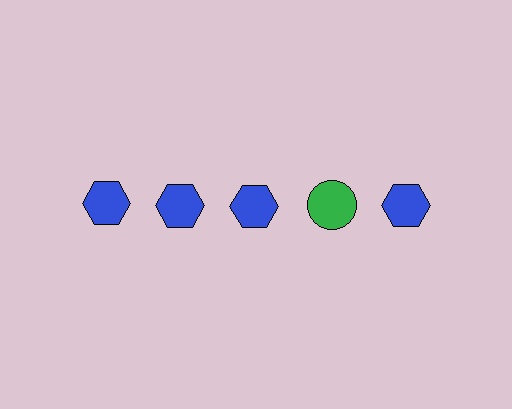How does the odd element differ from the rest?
It differs in both color (green instead of blue) and shape (circle instead of hexagon).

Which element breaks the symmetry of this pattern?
The green circle in the top row, second from right column breaks the symmetry. All other shapes are blue hexagons.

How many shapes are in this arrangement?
There are 5 shapes arranged in a grid pattern.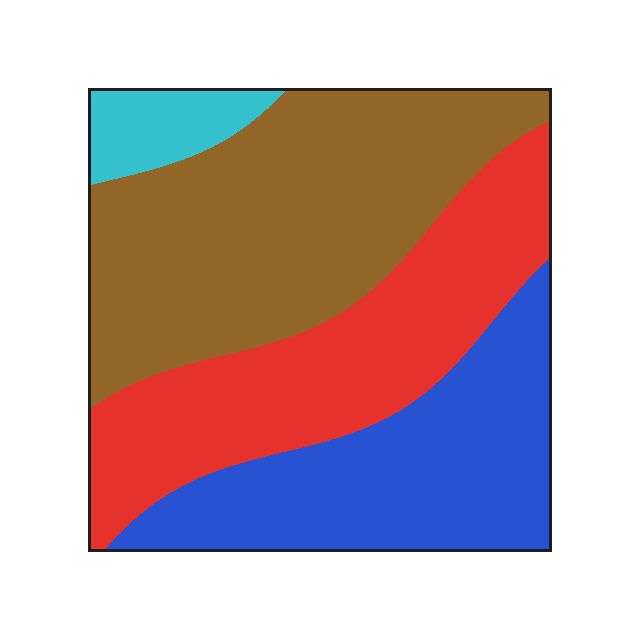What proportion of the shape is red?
Red covers 29% of the shape.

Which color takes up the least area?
Cyan, at roughly 5%.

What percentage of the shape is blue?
Blue covers about 25% of the shape.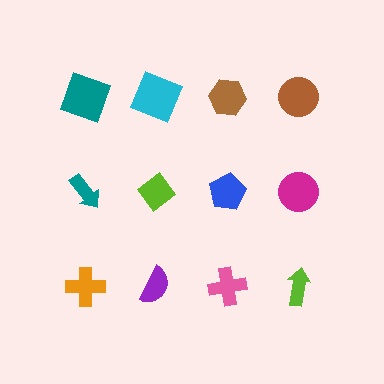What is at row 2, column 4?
A magenta circle.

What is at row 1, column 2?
A cyan square.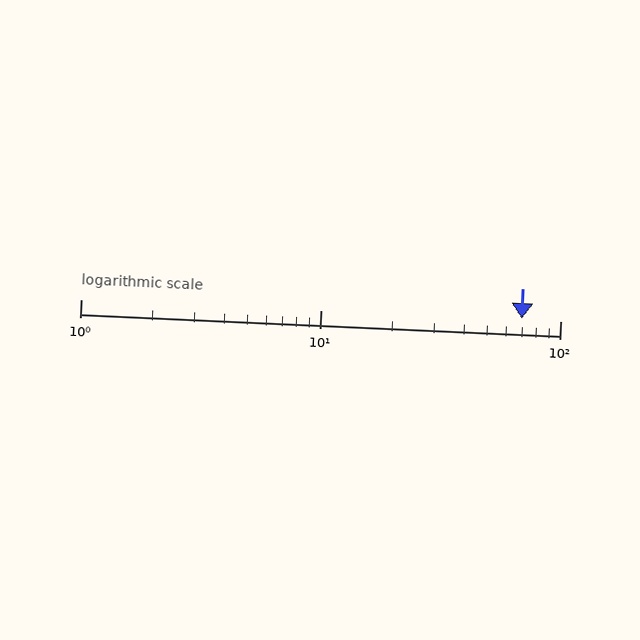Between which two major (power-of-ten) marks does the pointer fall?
The pointer is between 10 and 100.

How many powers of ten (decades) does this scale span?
The scale spans 2 decades, from 1 to 100.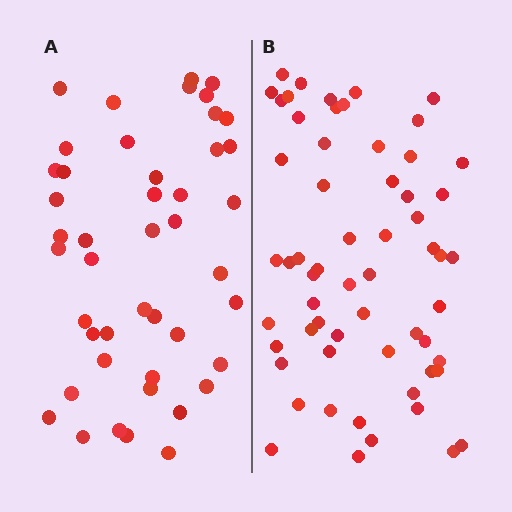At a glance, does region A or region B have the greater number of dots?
Region B (the right region) has more dots.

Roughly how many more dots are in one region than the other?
Region B has approximately 15 more dots than region A.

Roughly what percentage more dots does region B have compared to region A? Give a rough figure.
About 35% more.